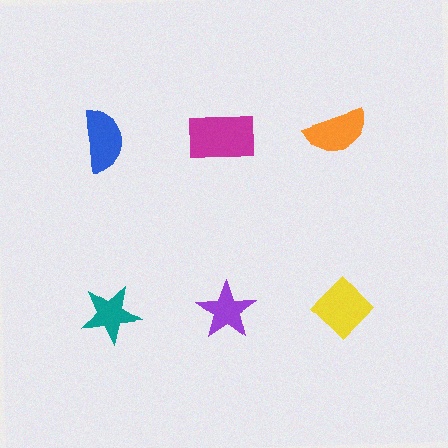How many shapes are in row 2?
3 shapes.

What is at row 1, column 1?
A blue semicircle.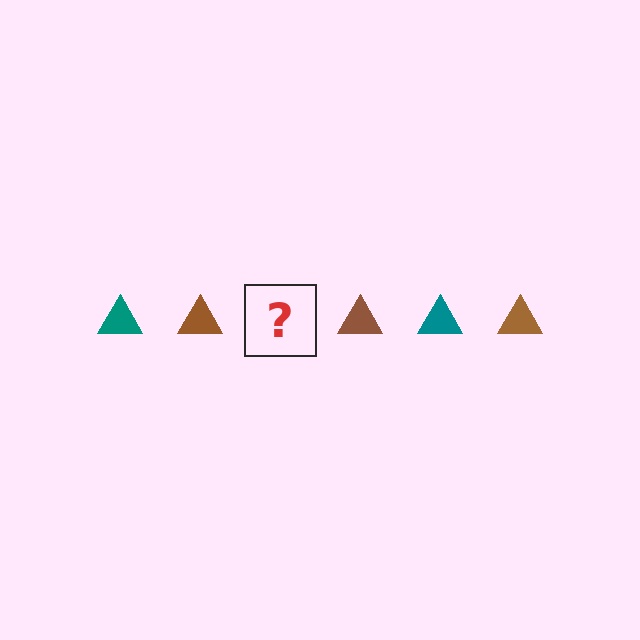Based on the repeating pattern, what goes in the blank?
The blank should be a teal triangle.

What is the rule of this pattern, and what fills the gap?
The rule is that the pattern cycles through teal, brown triangles. The gap should be filled with a teal triangle.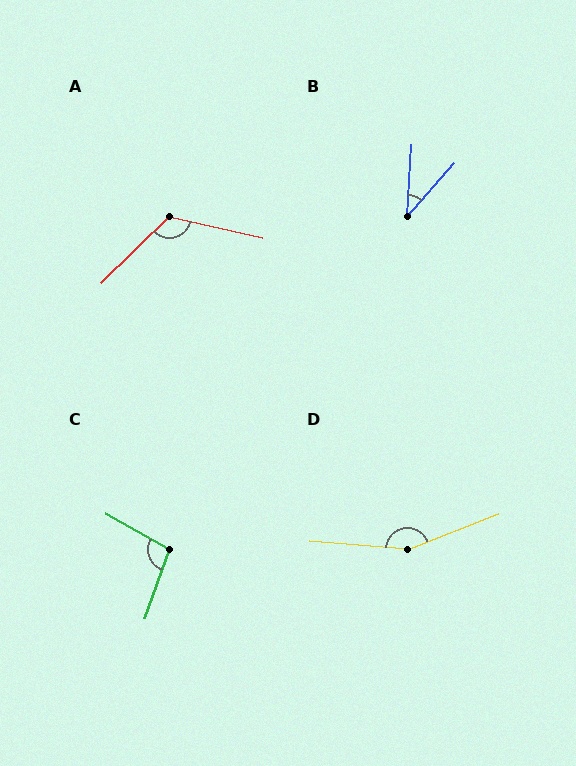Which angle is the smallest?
B, at approximately 38 degrees.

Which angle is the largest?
D, at approximately 154 degrees.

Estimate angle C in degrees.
Approximately 100 degrees.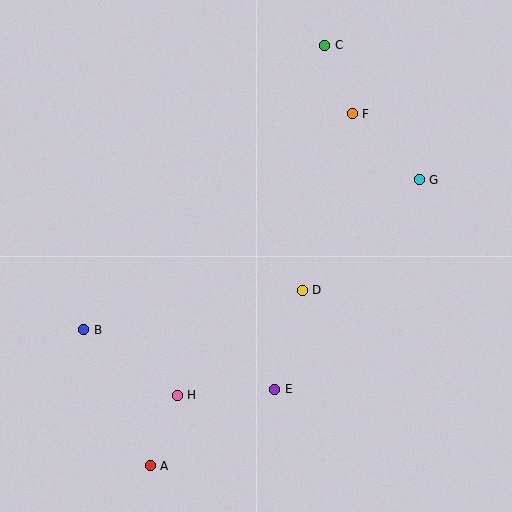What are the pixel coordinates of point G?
Point G is at (419, 180).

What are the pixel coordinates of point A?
Point A is at (150, 466).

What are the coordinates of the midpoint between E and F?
The midpoint between E and F is at (314, 251).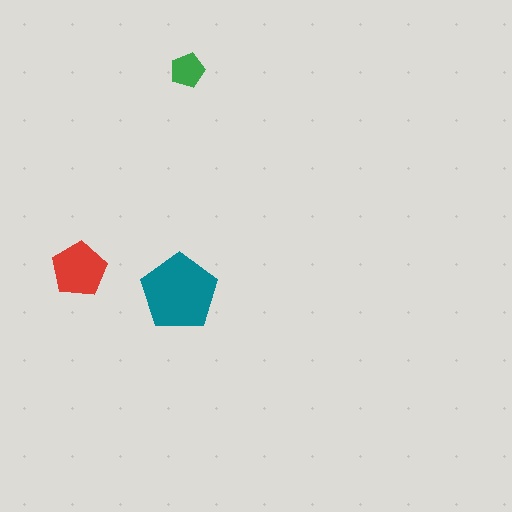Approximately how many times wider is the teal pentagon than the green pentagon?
About 2 times wider.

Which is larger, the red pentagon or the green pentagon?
The red one.